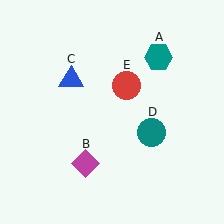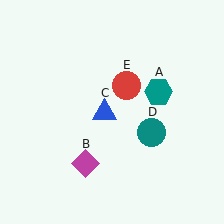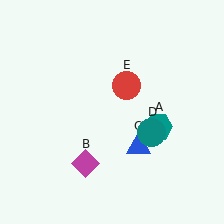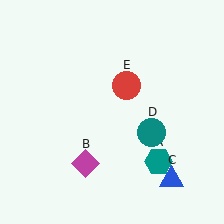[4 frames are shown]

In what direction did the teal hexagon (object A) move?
The teal hexagon (object A) moved down.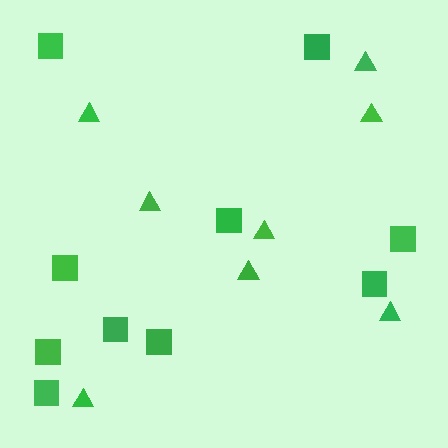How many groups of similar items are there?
There are 2 groups: one group of triangles (8) and one group of squares (10).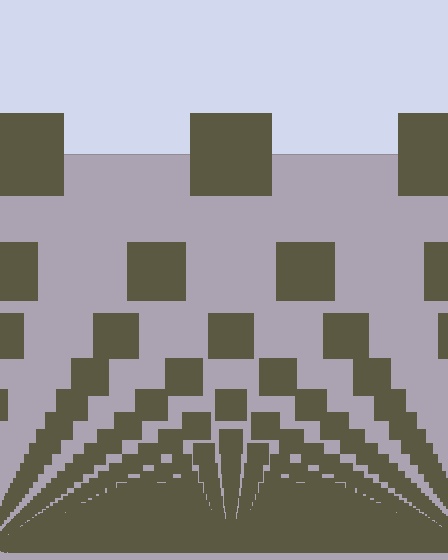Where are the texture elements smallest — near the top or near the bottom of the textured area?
Near the bottom.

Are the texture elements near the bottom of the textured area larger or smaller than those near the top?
Smaller. The gradient is inverted — elements near the bottom are smaller and denser.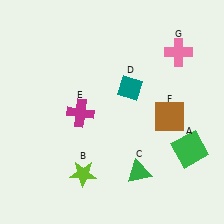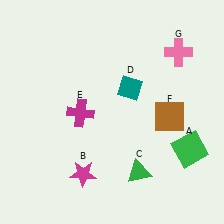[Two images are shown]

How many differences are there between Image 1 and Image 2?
There is 1 difference between the two images.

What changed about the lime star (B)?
In Image 1, B is lime. In Image 2, it changed to magenta.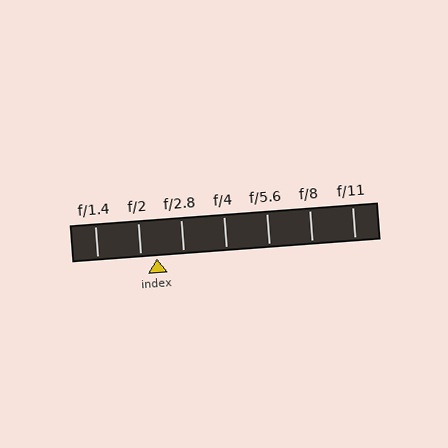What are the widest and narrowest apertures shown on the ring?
The widest aperture shown is f/1.4 and the narrowest is f/11.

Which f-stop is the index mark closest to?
The index mark is closest to f/2.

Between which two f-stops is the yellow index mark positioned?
The index mark is between f/2 and f/2.8.